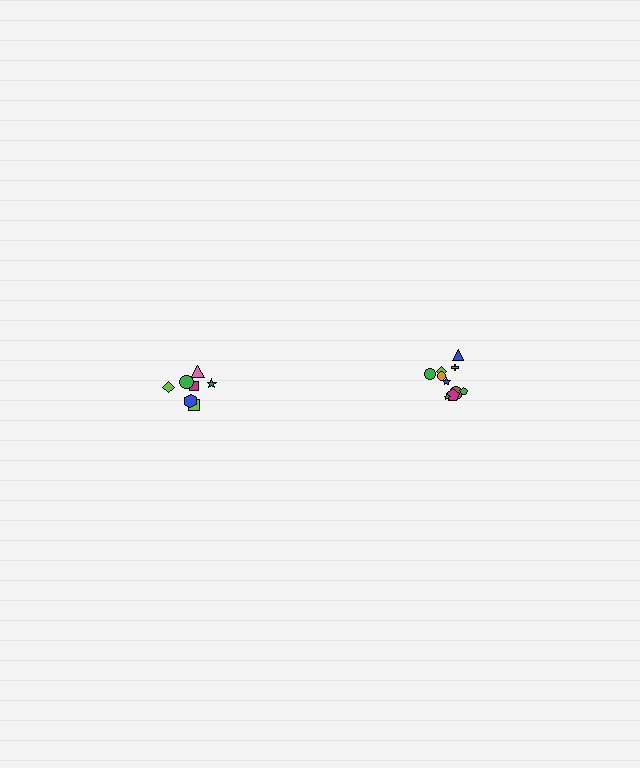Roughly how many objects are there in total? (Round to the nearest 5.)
Roughly 15 objects in total.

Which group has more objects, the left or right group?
The right group.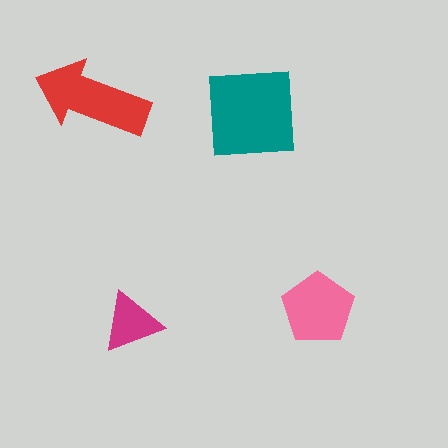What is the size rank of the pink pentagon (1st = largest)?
3rd.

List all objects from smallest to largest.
The magenta triangle, the pink pentagon, the red arrow, the teal square.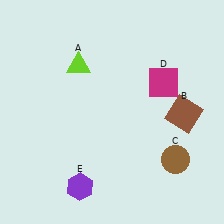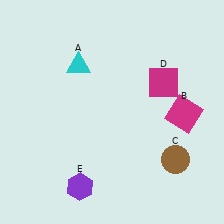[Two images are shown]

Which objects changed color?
A changed from lime to cyan. B changed from brown to magenta.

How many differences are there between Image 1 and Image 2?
There are 2 differences between the two images.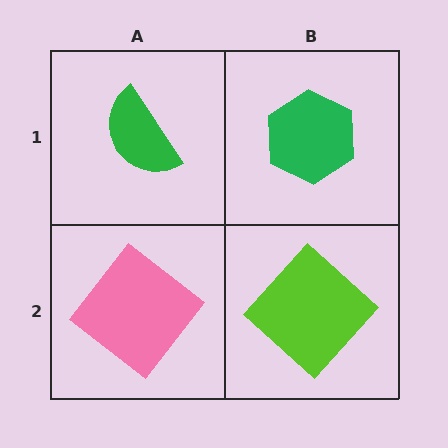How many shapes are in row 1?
2 shapes.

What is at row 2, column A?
A pink diamond.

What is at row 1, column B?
A green hexagon.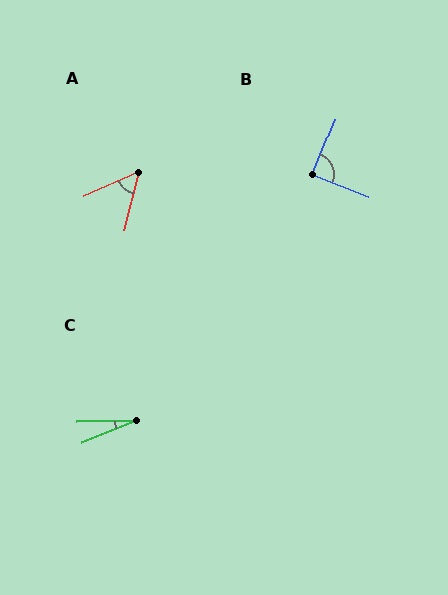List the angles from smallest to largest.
C (21°), A (53°), B (89°).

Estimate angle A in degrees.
Approximately 53 degrees.